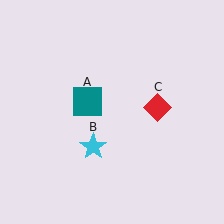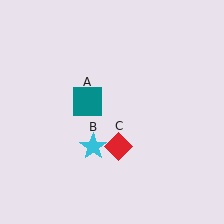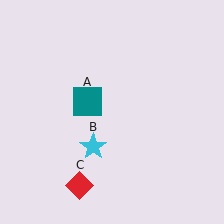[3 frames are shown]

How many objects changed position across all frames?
1 object changed position: red diamond (object C).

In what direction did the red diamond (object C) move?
The red diamond (object C) moved down and to the left.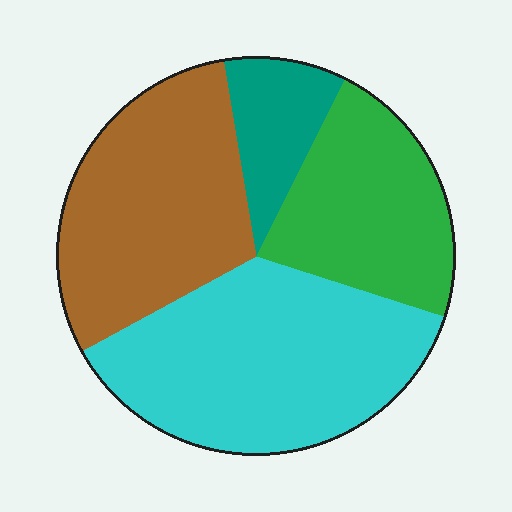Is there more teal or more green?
Green.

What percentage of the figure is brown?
Brown takes up about one third (1/3) of the figure.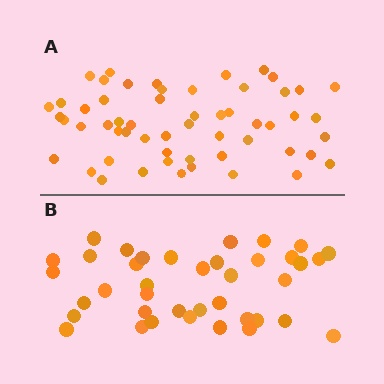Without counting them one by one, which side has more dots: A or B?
Region A (the top region) has more dots.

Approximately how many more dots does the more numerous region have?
Region A has approximately 15 more dots than region B.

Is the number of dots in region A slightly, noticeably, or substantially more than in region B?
Region A has noticeably more, but not dramatically so. The ratio is roughly 1.4 to 1.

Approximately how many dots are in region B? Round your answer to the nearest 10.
About 40 dots. (The exact count is 39, which rounds to 40.)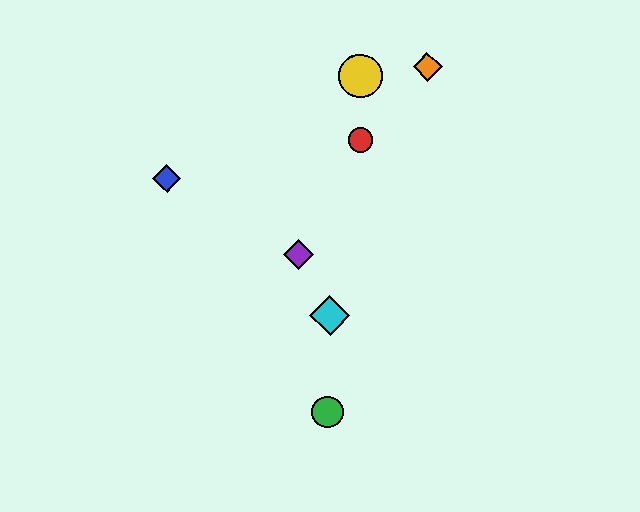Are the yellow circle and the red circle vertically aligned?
Yes, both are at x≈360.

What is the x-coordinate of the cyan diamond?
The cyan diamond is at x≈330.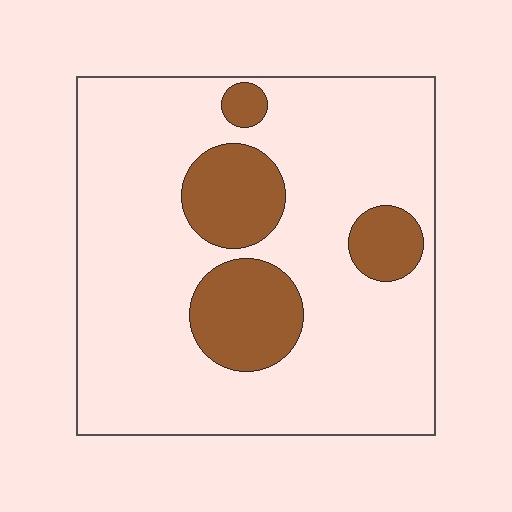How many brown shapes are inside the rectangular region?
4.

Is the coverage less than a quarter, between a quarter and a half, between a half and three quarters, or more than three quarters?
Less than a quarter.